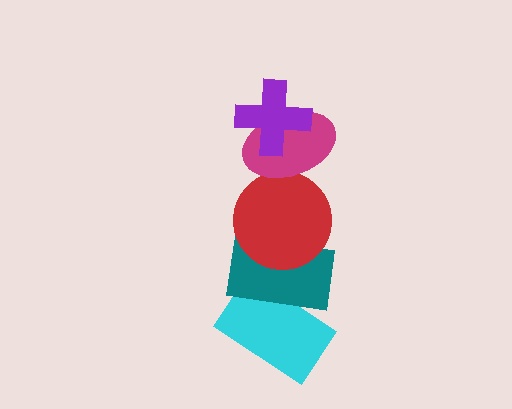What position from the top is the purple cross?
The purple cross is 1st from the top.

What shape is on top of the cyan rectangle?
The teal rectangle is on top of the cyan rectangle.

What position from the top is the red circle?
The red circle is 3rd from the top.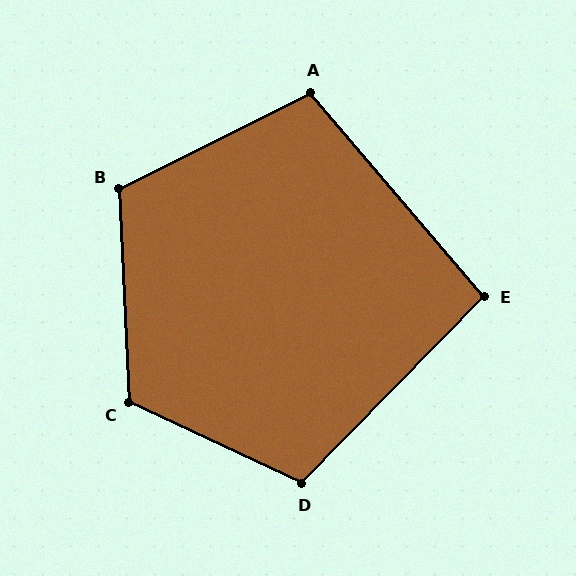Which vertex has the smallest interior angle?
E, at approximately 95 degrees.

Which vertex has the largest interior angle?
C, at approximately 118 degrees.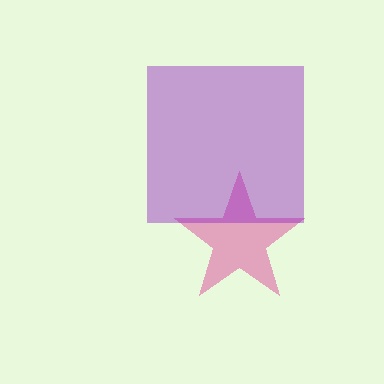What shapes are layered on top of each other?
The layered shapes are: a magenta star, a purple square.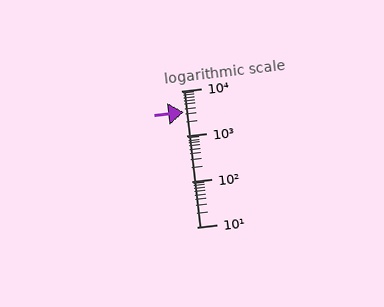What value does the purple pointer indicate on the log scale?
The pointer indicates approximately 3300.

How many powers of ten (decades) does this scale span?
The scale spans 3 decades, from 10 to 10000.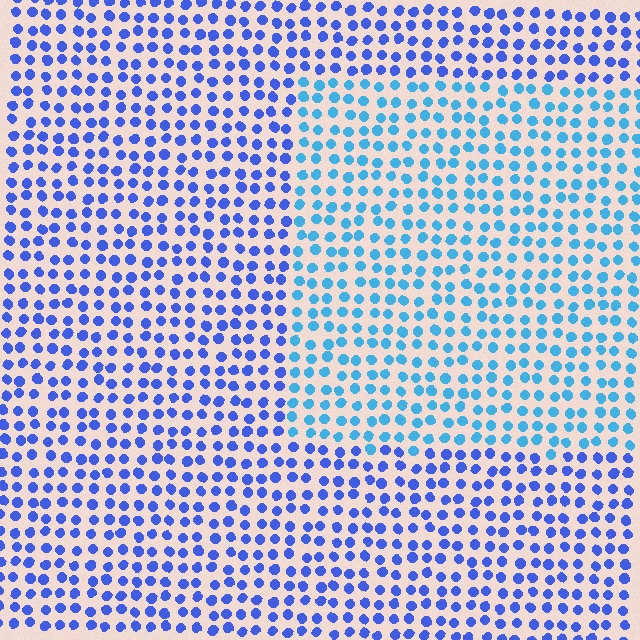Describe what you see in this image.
The image is filled with small blue elements in a uniform arrangement. A rectangle-shaped region is visible where the elements are tinted to a slightly different hue, forming a subtle color boundary.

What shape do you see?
I see a rectangle.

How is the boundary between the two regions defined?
The boundary is defined purely by a slight shift in hue (about 32 degrees). Spacing, size, and orientation are identical on both sides.